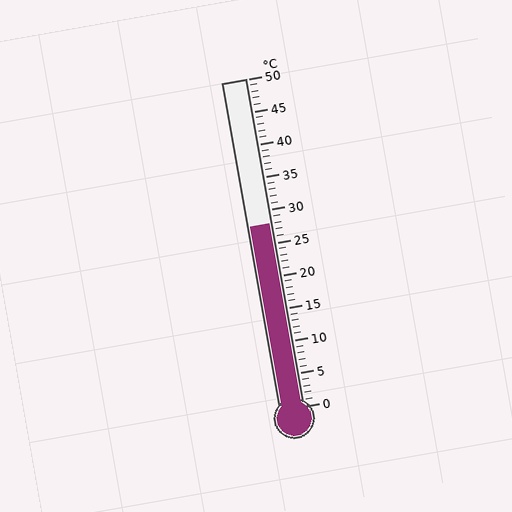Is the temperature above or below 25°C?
The temperature is above 25°C.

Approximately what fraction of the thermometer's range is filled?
The thermometer is filled to approximately 55% of its range.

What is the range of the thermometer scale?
The thermometer scale ranges from 0°C to 50°C.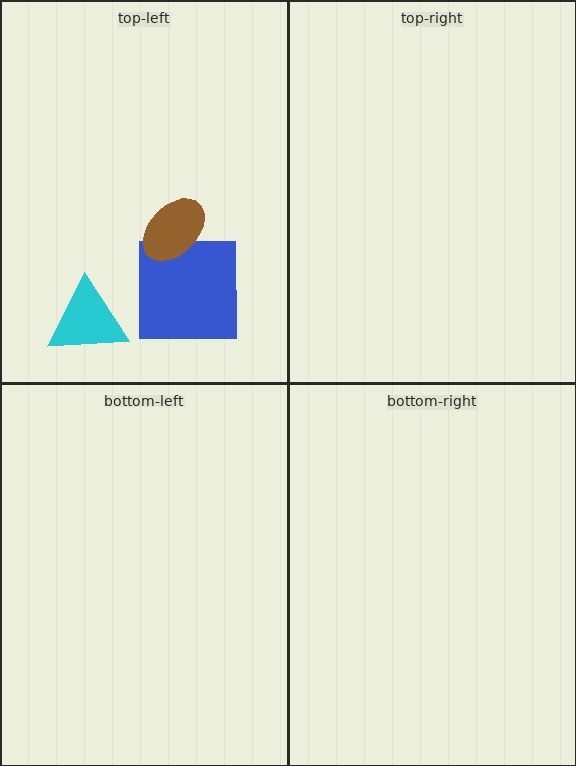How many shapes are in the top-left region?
3.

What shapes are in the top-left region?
The blue square, the cyan triangle, the brown ellipse.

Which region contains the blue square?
The top-left region.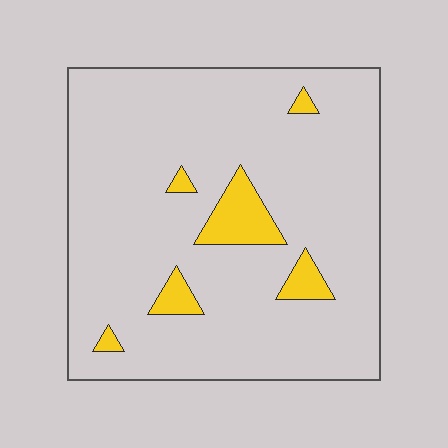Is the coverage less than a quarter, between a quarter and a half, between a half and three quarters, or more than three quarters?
Less than a quarter.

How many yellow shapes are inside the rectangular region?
6.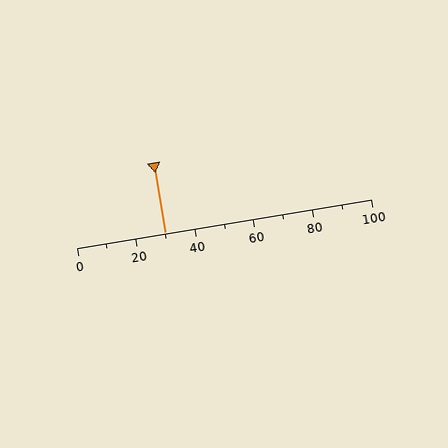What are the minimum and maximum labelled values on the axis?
The axis runs from 0 to 100.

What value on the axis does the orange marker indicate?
The marker indicates approximately 30.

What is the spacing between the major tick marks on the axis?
The major ticks are spaced 20 apart.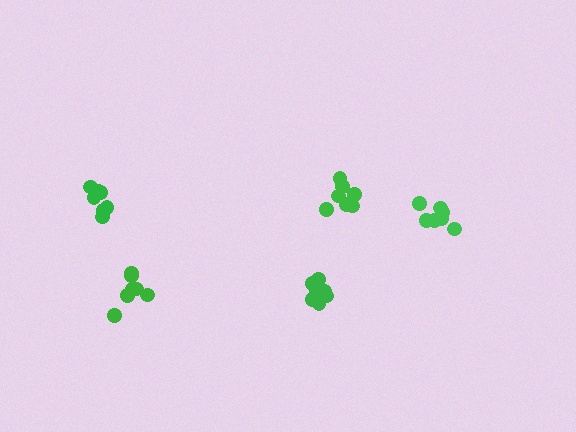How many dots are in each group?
Group 1: 7 dots, Group 2: 7 dots, Group 3: 7 dots, Group 4: 7 dots, Group 5: 7 dots (35 total).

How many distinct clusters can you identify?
There are 5 distinct clusters.